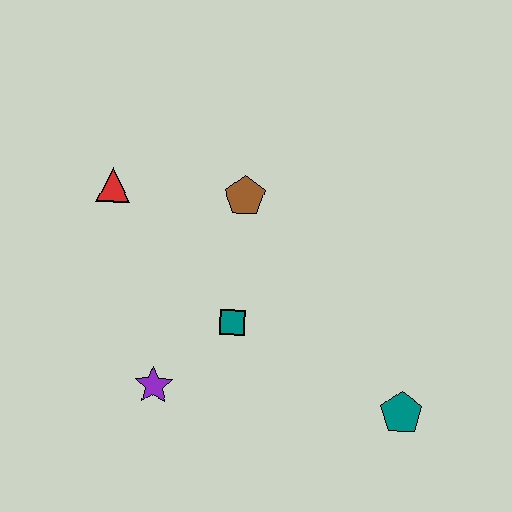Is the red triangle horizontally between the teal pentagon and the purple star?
No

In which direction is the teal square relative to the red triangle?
The teal square is below the red triangle.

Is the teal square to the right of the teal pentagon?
No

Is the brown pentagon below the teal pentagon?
No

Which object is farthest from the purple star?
The teal pentagon is farthest from the purple star.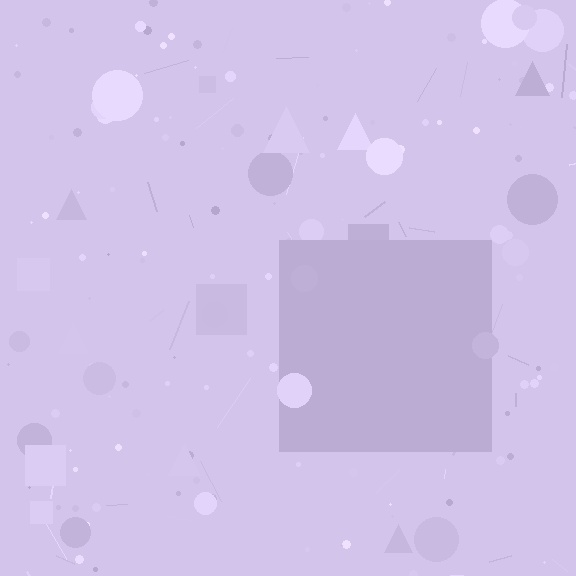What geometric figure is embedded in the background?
A square is embedded in the background.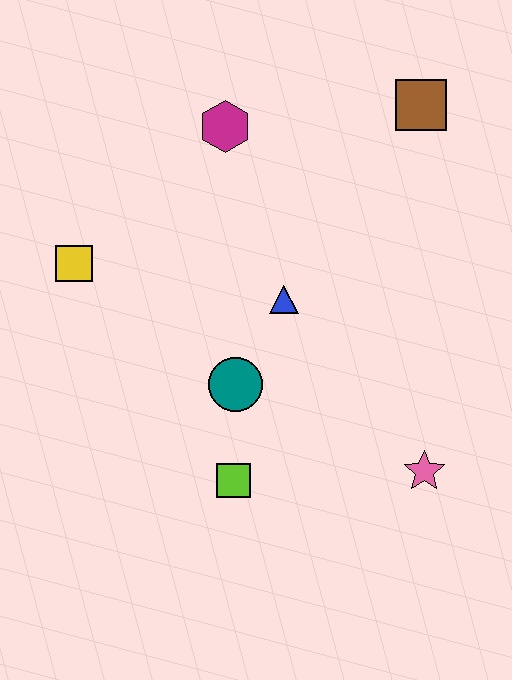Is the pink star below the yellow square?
Yes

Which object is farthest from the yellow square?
The pink star is farthest from the yellow square.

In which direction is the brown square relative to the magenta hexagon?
The brown square is to the right of the magenta hexagon.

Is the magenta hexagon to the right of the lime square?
No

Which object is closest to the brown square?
The magenta hexagon is closest to the brown square.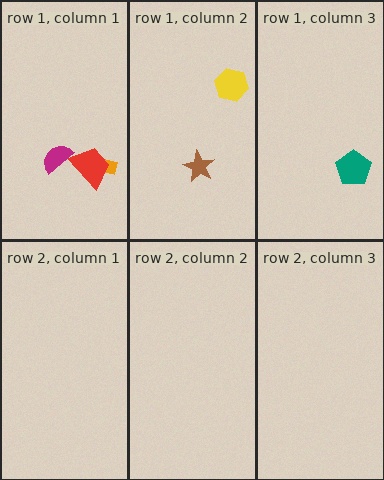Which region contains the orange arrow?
The row 1, column 1 region.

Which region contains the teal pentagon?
The row 1, column 3 region.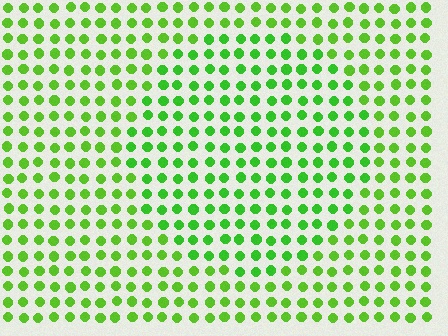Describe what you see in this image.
The image is filled with small lime elements in a uniform arrangement. A circle-shaped region is visible where the elements are tinted to a slightly different hue, forming a subtle color boundary.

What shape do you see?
I see a circle.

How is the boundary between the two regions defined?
The boundary is defined purely by a slight shift in hue (about 16 degrees). Spacing, size, and orientation are identical on both sides.